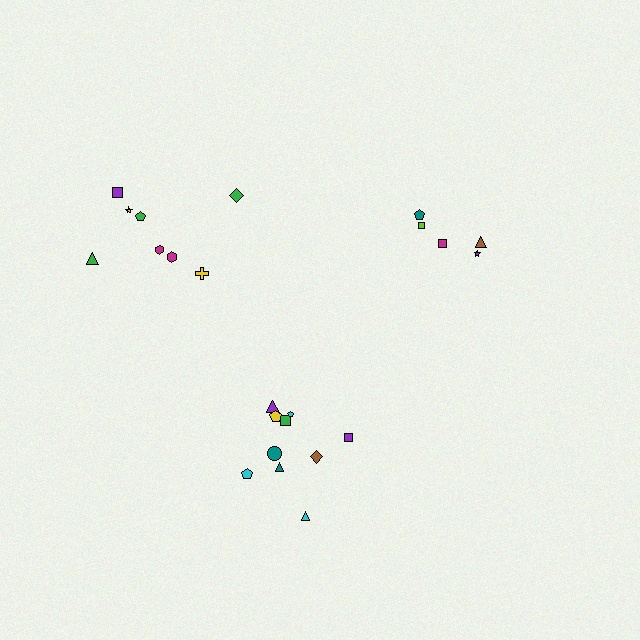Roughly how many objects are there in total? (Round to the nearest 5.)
Roughly 25 objects in total.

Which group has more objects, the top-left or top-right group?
The top-left group.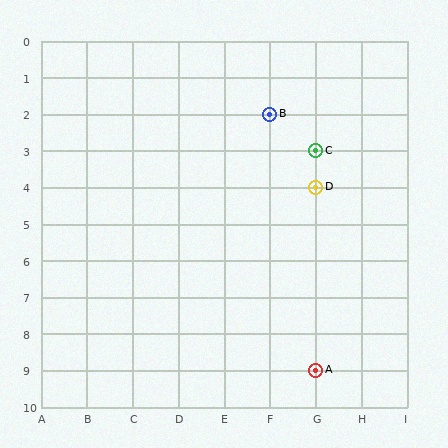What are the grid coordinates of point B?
Point B is at grid coordinates (F, 2).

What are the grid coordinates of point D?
Point D is at grid coordinates (G, 4).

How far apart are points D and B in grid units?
Points D and B are 1 column and 2 rows apart (about 2.2 grid units diagonally).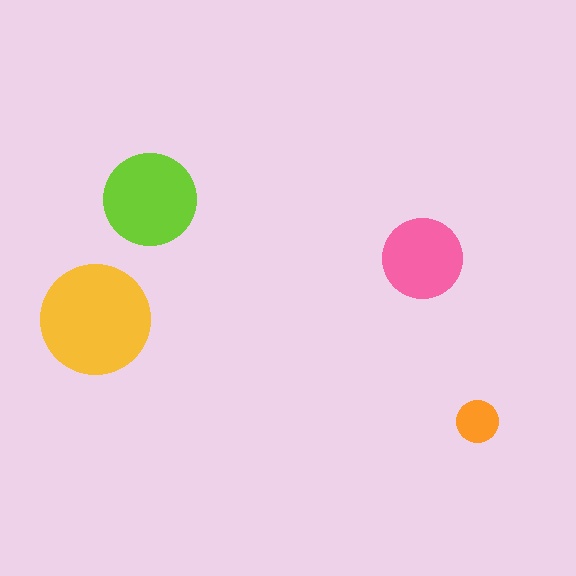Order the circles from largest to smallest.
the yellow one, the lime one, the pink one, the orange one.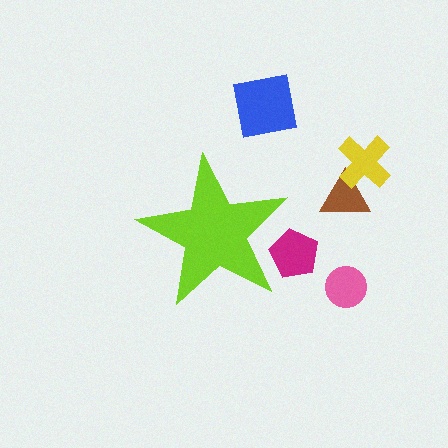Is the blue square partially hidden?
No, the blue square is fully visible.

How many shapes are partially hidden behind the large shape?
1 shape is partially hidden.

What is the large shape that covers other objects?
A lime star.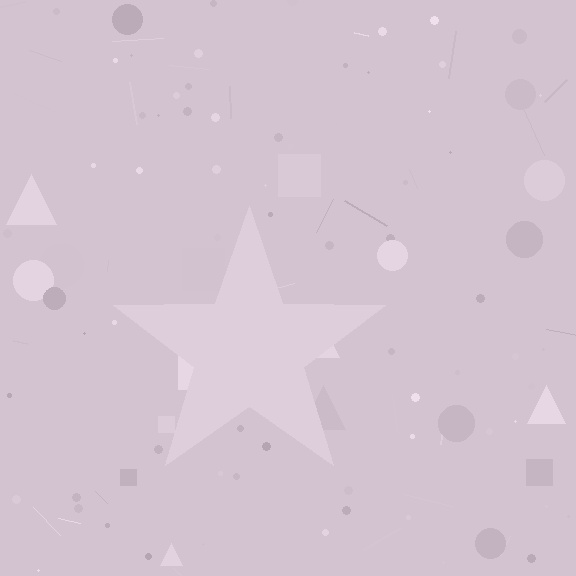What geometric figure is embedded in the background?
A star is embedded in the background.